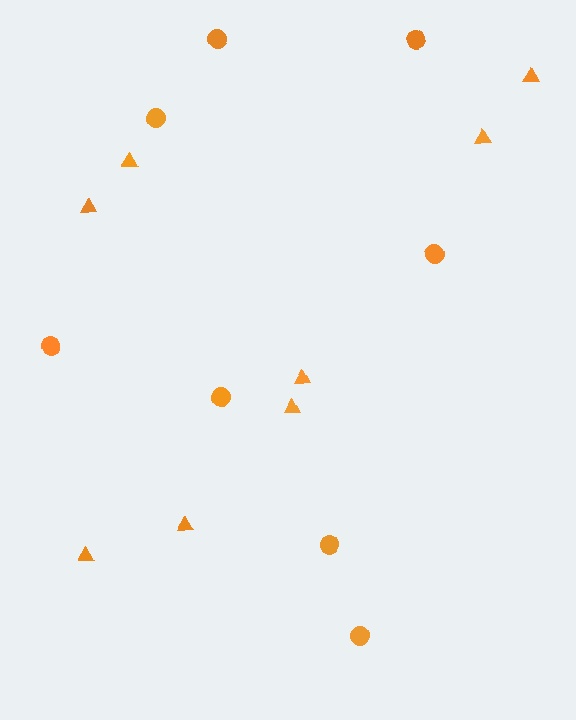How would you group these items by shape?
There are 2 groups: one group of triangles (8) and one group of circles (8).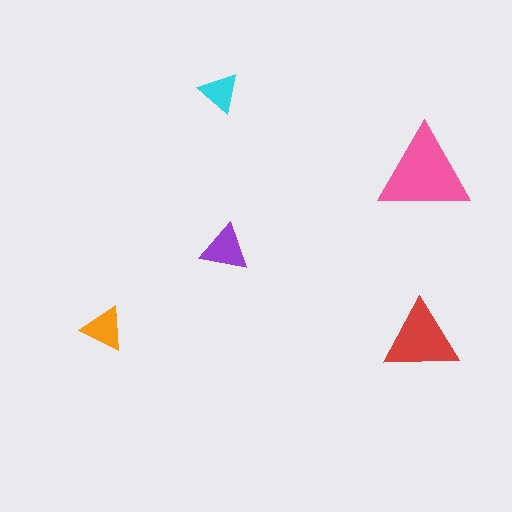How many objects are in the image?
There are 5 objects in the image.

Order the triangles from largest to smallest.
the pink one, the red one, the purple one, the orange one, the cyan one.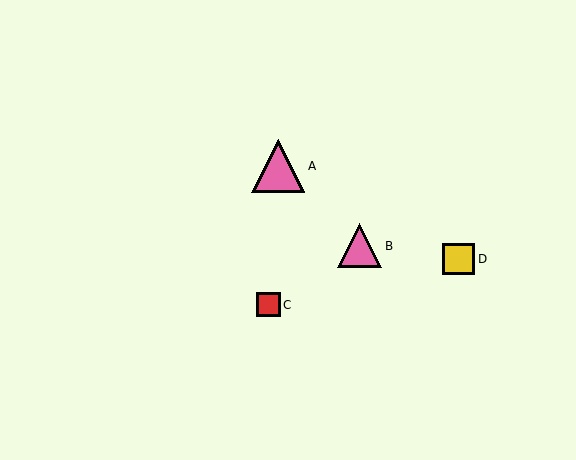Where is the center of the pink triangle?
The center of the pink triangle is at (278, 166).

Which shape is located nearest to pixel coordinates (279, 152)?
The pink triangle (labeled A) at (278, 166) is nearest to that location.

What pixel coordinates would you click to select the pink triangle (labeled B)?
Click at (360, 246) to select the pink triangle B.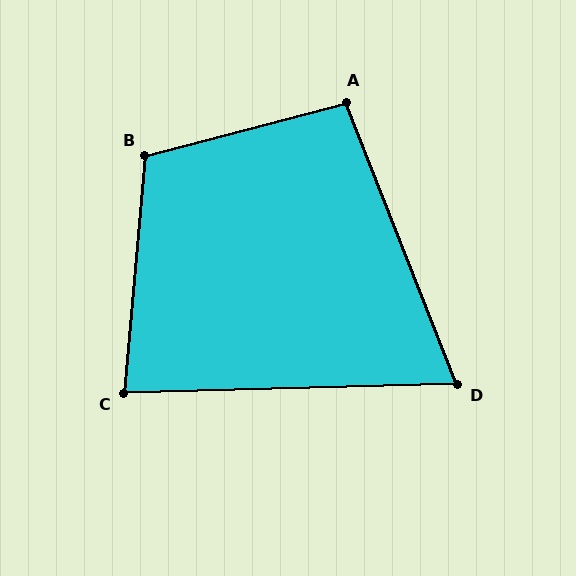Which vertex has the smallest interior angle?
D, at approximately 70 degrees.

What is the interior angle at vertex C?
Approximately 84 degrees (acute).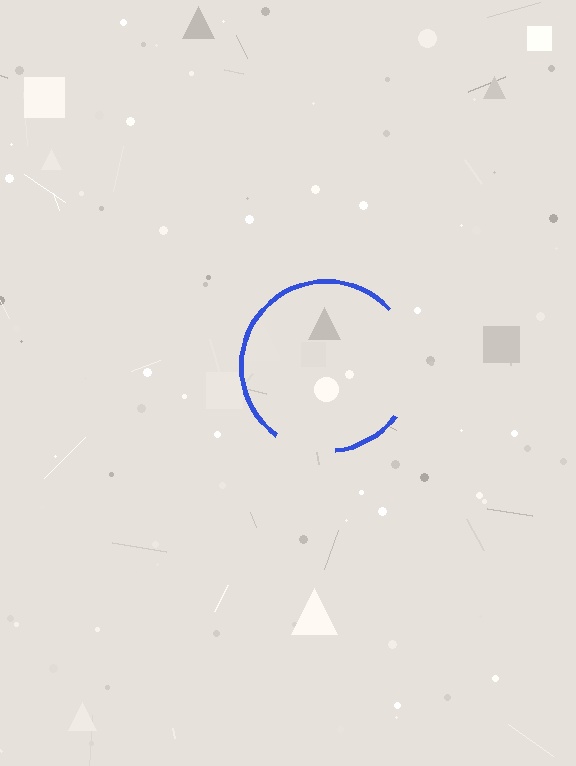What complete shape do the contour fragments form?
The contour fragments form a circle.